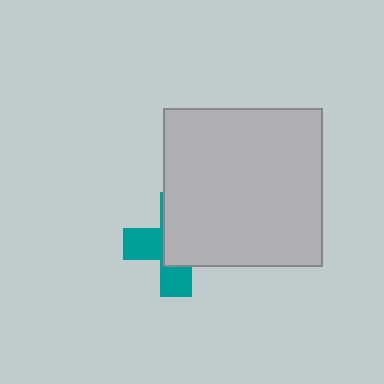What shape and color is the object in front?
The object in front is a light gray square.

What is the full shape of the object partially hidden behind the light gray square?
The partially hidden object is a teal cross.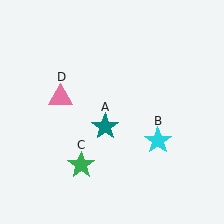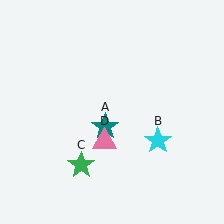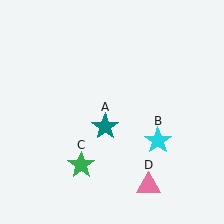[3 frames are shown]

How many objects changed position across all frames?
1 object changed position: pink triangle (object D).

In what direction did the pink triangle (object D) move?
The pink triangle (object D) moved down and to the right.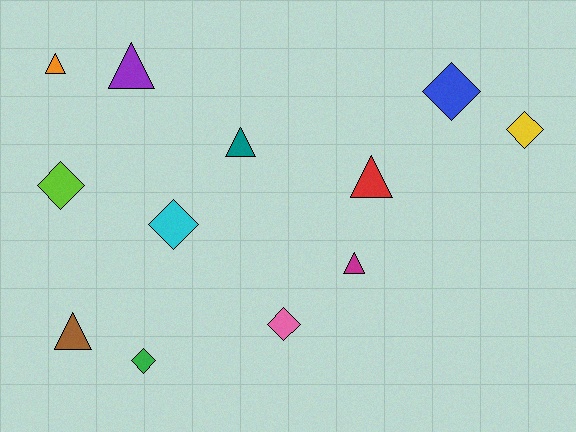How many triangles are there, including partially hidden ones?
There are 6 triangles.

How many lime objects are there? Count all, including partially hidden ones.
There is 1 lime object.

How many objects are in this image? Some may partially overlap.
There are 12 objects.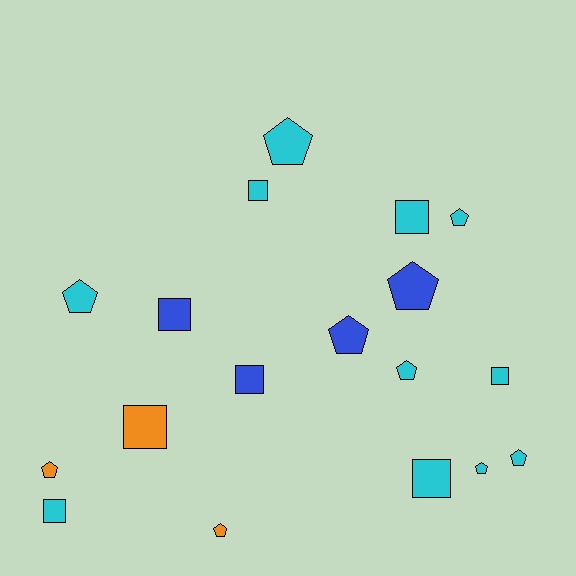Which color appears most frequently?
Cyan, with 11 objects.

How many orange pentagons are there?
There are 2 orange pentagons.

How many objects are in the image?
There are 18 objects.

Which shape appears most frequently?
Pentagon, with 10 objects.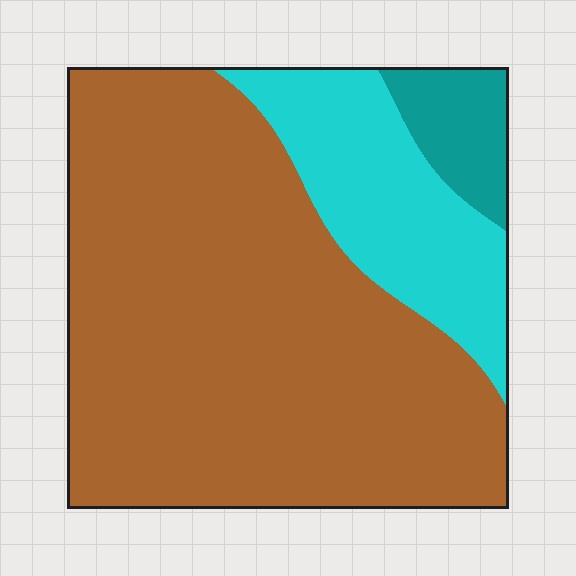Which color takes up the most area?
Brown, at roughly 75%.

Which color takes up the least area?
Teal, at roughly 5%.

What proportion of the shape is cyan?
Cyan covers around 20% of the shape.